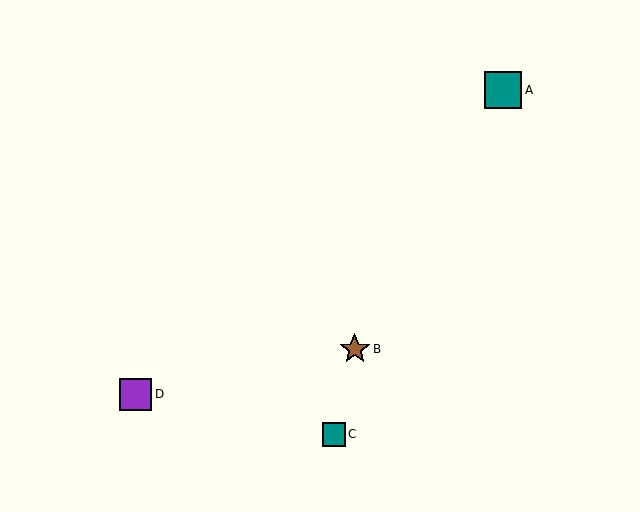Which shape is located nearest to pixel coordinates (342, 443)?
The teal square (labeled C) at (334, 434) is nearest to that location.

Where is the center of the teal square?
The center of the teal square is at (334, 434).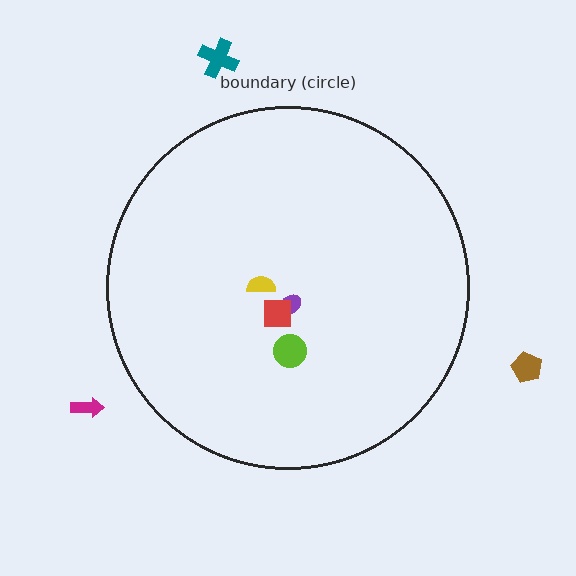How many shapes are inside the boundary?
4 inside, 3 outside.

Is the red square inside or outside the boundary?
Inside.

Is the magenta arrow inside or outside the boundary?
Outside.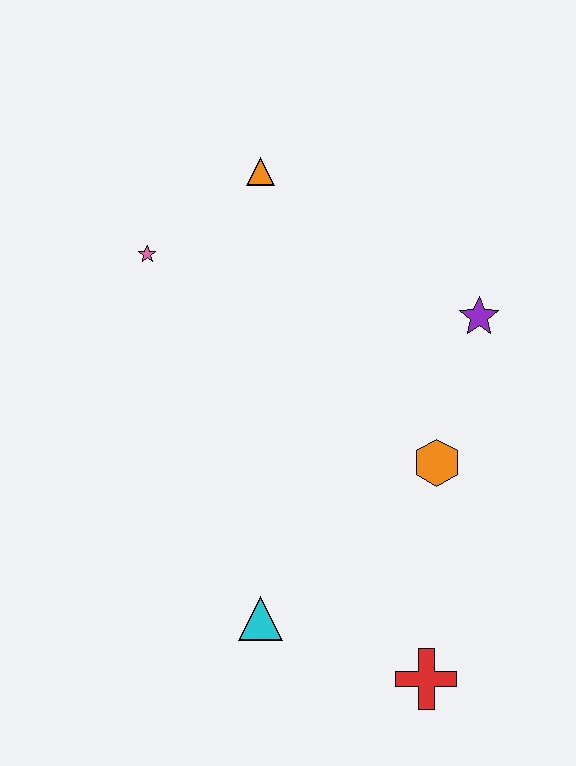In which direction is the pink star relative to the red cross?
The pink star is above the red cross.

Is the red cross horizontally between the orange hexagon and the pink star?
Yes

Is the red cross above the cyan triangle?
No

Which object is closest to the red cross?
The cyan triangle is closest to the red cross.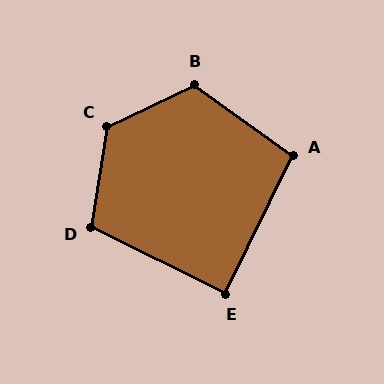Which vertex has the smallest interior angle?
E, at approximately 90 degrees.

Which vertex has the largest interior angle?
C, at approximately 125 degrees.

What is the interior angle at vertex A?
Approximately 100 degrees (obtuse).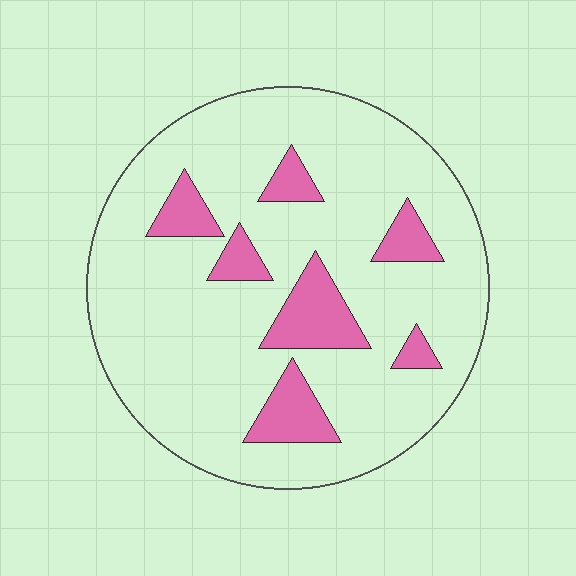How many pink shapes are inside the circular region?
7.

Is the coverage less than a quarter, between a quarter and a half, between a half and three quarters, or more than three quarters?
Less than a quarter.